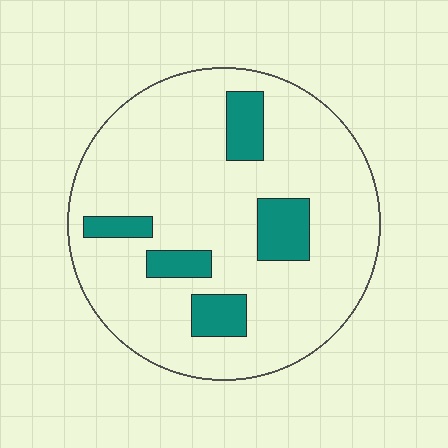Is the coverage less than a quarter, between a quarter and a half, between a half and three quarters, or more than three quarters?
Less than a quarter.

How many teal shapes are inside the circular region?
5.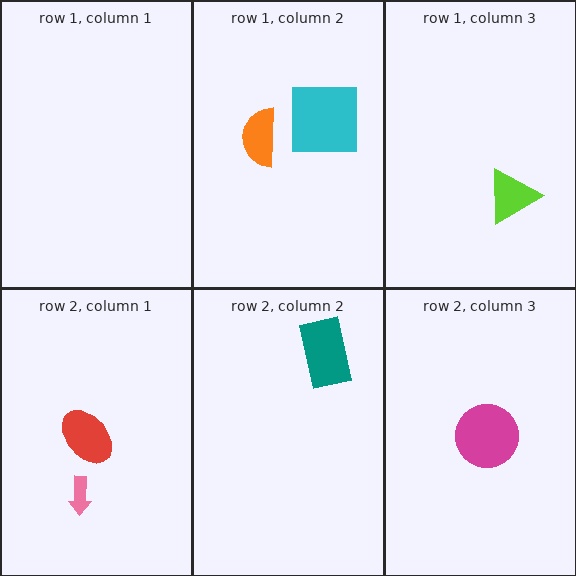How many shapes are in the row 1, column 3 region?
1.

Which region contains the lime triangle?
The row 1, column 3 region.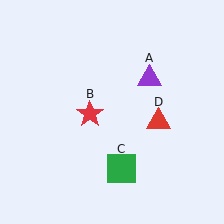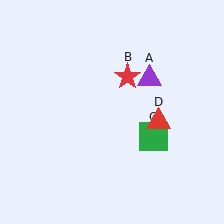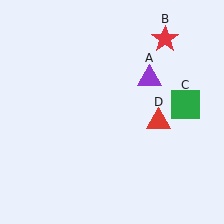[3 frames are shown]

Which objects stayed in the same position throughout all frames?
Purple triangle (object A) and red triangle (object D) remained stationary.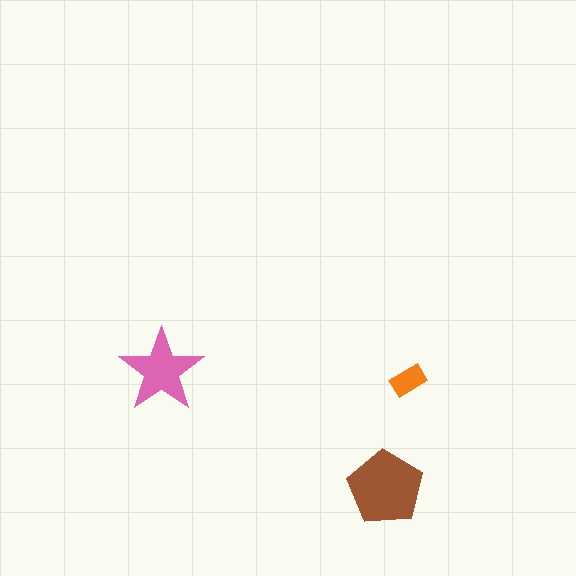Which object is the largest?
The brown pentagon.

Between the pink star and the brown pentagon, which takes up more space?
The brown pentagon.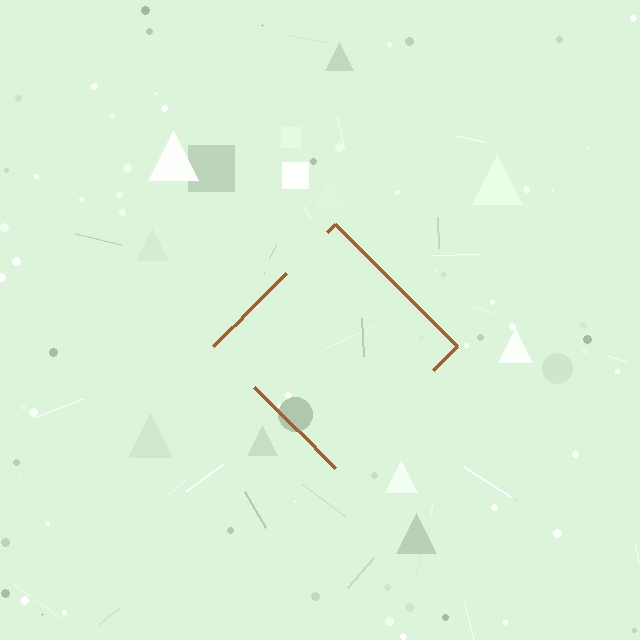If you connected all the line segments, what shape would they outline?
They would outline a diamond.